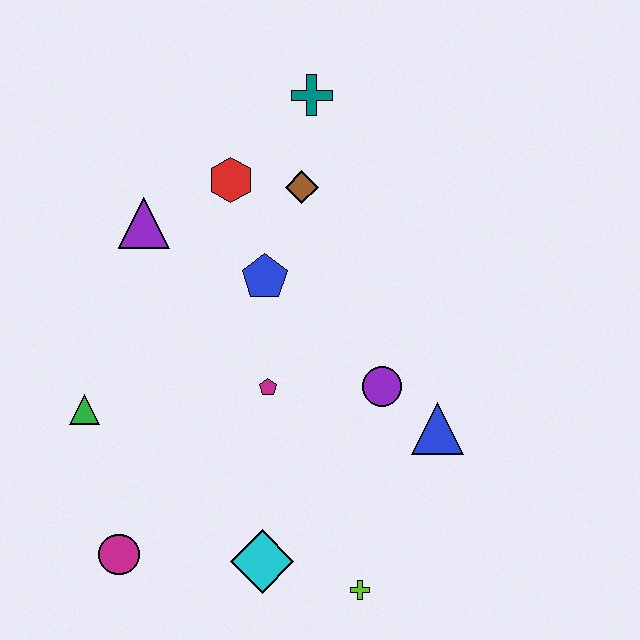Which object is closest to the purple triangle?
The red hexagon is closest to the purple triangle.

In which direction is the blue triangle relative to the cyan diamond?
The blue triangle is to the right of the cyan diamond.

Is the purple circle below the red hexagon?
Yes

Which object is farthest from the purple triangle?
The lime cross is farthest from the purple triangle.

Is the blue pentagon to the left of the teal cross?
Yes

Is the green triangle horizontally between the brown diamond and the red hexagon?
No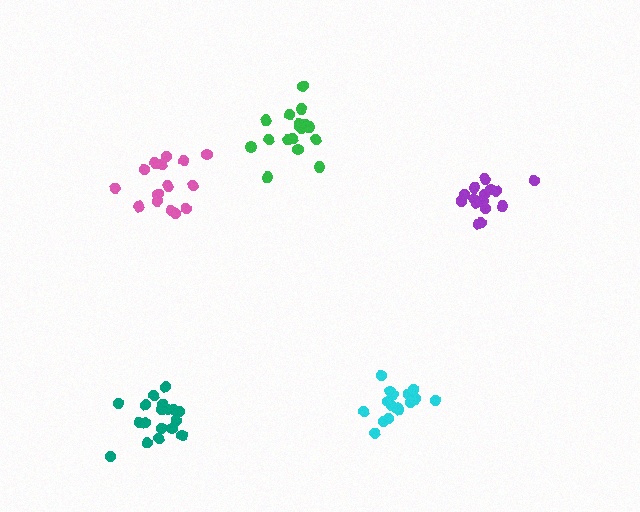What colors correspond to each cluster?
The clusters are colored: teal, cyan, purple, pink, green.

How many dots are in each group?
Group 1: 18 dots, Group 2: 16 dots, Group 3: 15 dots, Group 4: 15 dots, Group 5: 17 dots (81 total).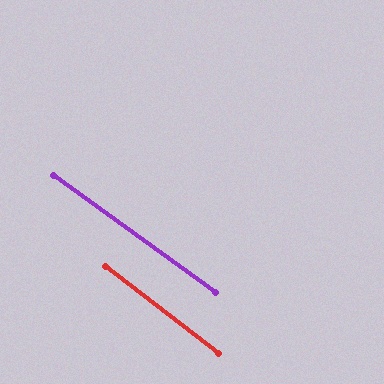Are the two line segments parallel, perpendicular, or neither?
Parallel — their directions differ by only 1.6°.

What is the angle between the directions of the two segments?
Approximately 2 degrees.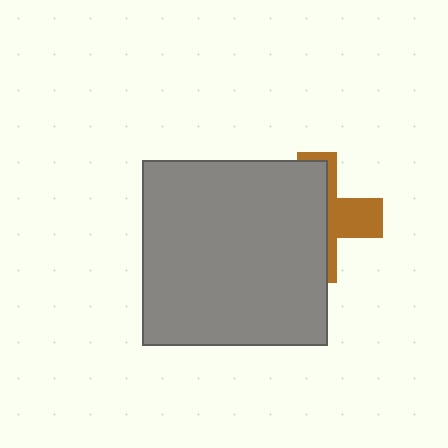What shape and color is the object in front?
The object in front is a gray square.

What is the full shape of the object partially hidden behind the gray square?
The partially hidden object is a brown cross.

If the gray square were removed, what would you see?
You would see the complete brown cross.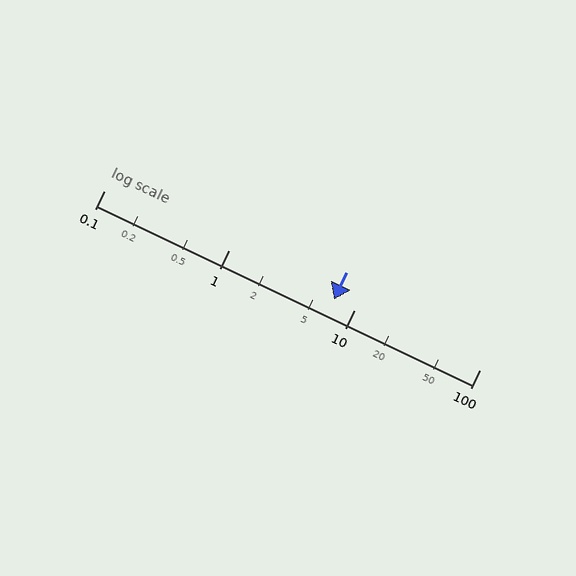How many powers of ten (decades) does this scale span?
The scale spans 3 decades, from 0.1 to 100.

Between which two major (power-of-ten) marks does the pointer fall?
The pointer is between 1 and 10.